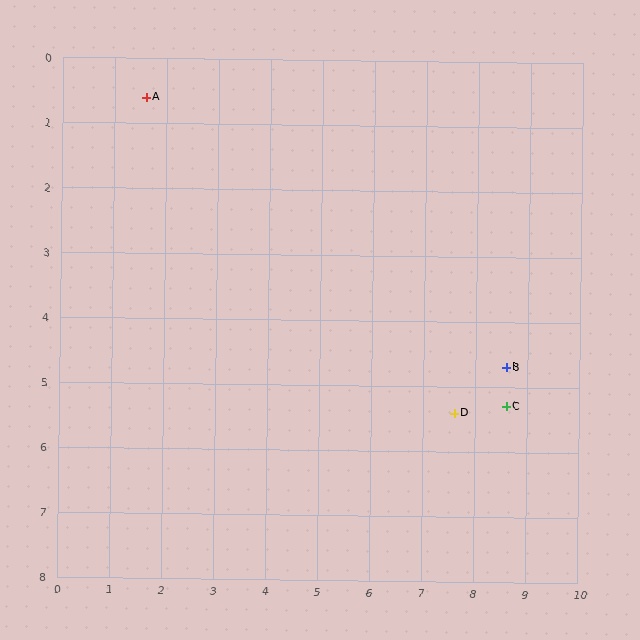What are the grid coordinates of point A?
Point A is at approximately (1.6, 0.6).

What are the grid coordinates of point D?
Point D is at approximately (7.6, 5.4).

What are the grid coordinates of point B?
Point B is at approximately (8.6, 4.7).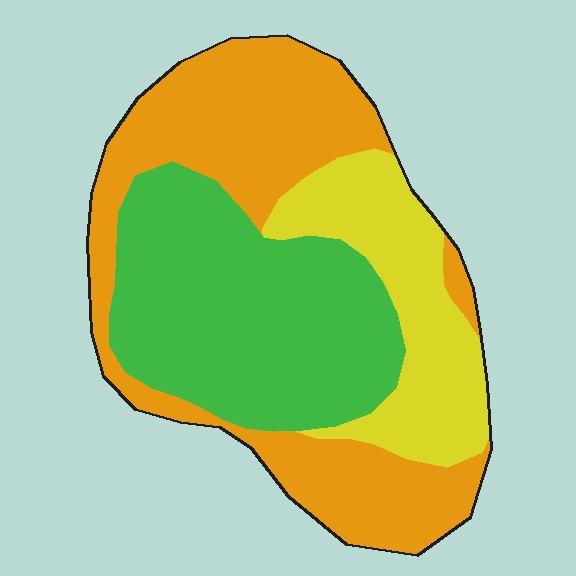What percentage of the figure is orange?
Orange takes up between a quarter and a half of the figure.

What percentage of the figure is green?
Green covers 38% of the figure.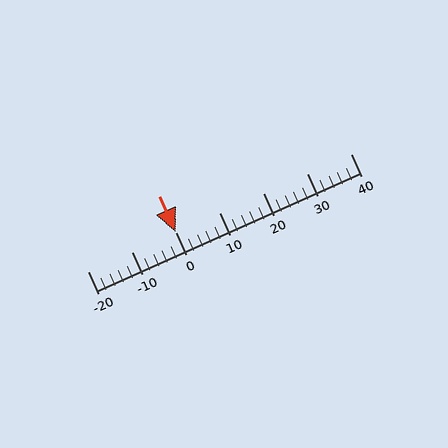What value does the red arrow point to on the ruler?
The red arrow points to approximately 0.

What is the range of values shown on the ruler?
The ruler shows values from -20 to 40.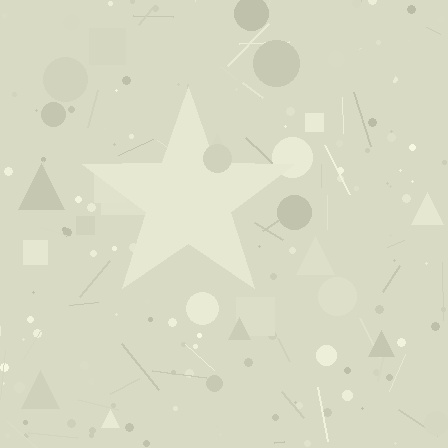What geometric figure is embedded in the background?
A star is embedded in the background.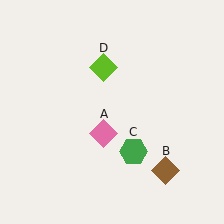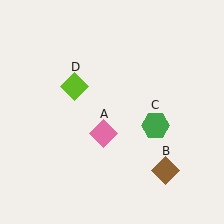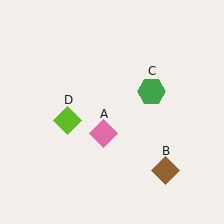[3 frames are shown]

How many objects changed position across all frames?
2 objects changed position: green hexagon (object C), lime diamond (object D).